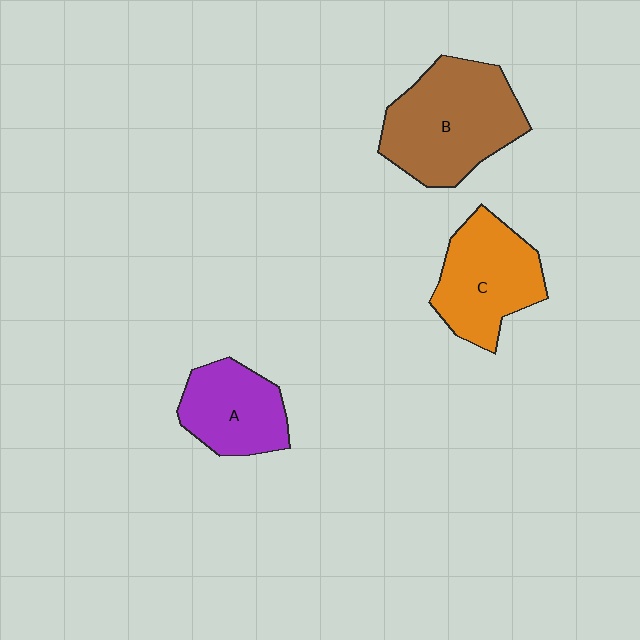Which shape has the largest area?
Shape B (brown).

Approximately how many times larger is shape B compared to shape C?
Approximately 1.3 times.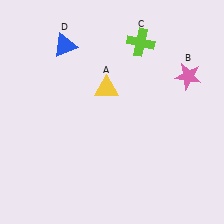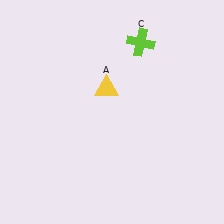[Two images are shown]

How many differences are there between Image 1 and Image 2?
There are 2 differences between the two images.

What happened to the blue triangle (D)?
The blue triangle (D) was removed in Image 2. It was in the top-left area of Image 1.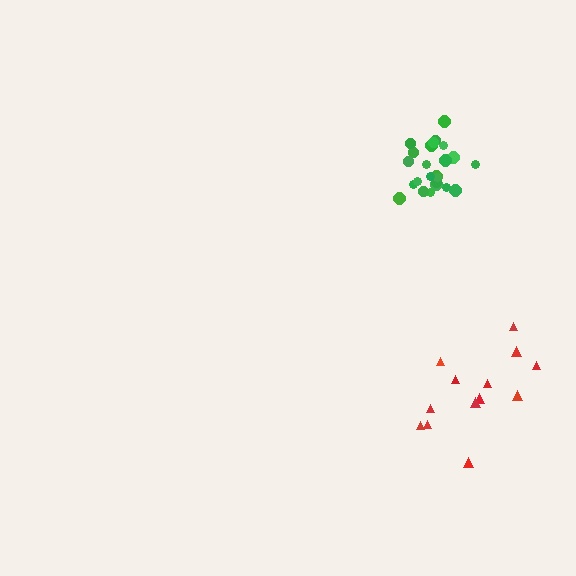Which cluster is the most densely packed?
Green.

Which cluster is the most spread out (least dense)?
Red.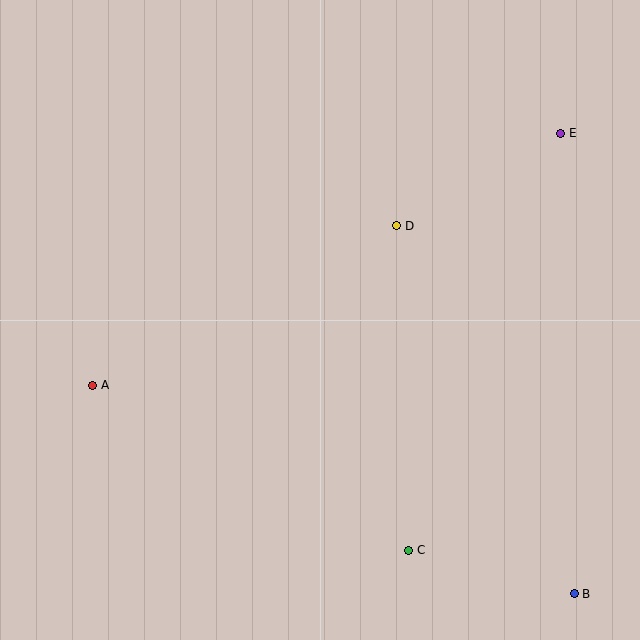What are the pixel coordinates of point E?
Point E is at (561, 133).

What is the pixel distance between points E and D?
The distance between E and D is 188 pixels.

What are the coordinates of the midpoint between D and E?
The midpoint between D and E is at (479, 180).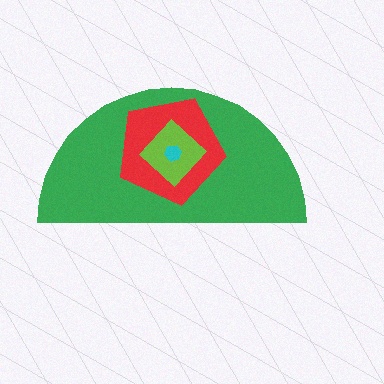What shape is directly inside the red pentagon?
The lime diamond.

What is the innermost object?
The cyan hexagon.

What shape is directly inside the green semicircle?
The red pentagon.